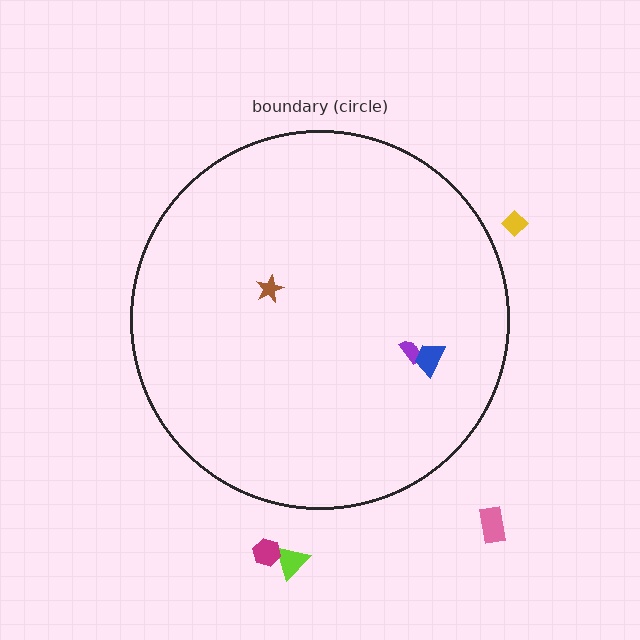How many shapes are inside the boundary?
3 inside, 4 outside.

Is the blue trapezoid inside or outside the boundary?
Inside.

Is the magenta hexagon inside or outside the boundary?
Outside.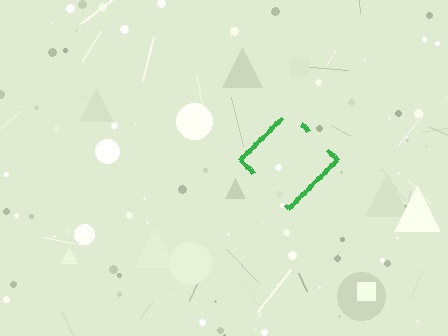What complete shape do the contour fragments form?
The contour fragments form a diamond.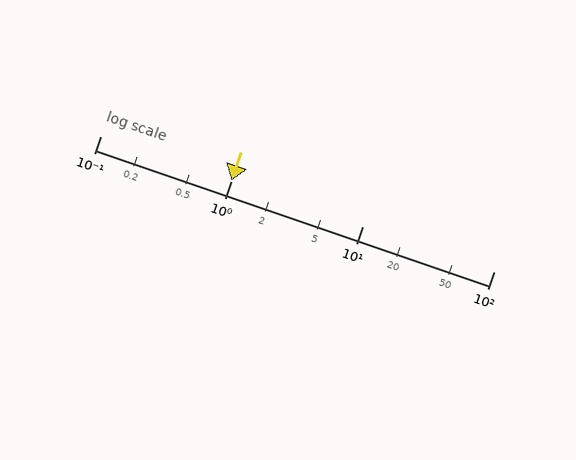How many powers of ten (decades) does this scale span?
The scale spans 3 decades, from 0.1 to 100.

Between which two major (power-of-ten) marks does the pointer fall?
The pointer is between 1 and 10.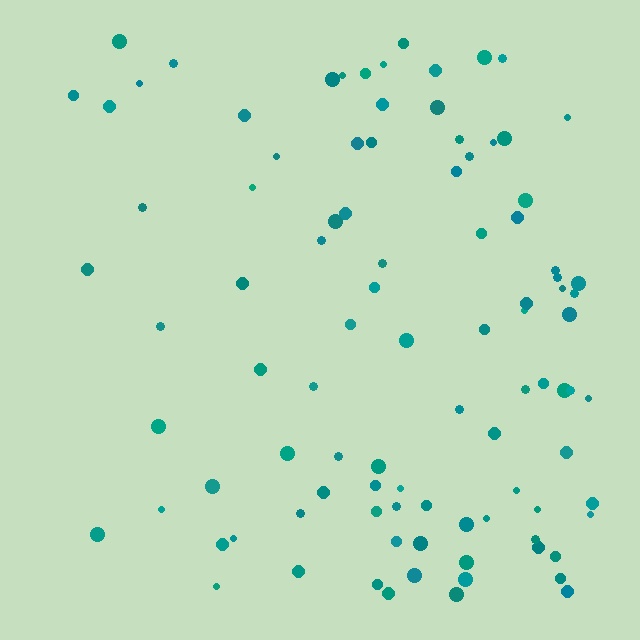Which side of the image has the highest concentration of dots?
The right.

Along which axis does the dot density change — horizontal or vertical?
Horizontal.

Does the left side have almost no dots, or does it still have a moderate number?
Still a moderate number, just noticeably fewer than the right.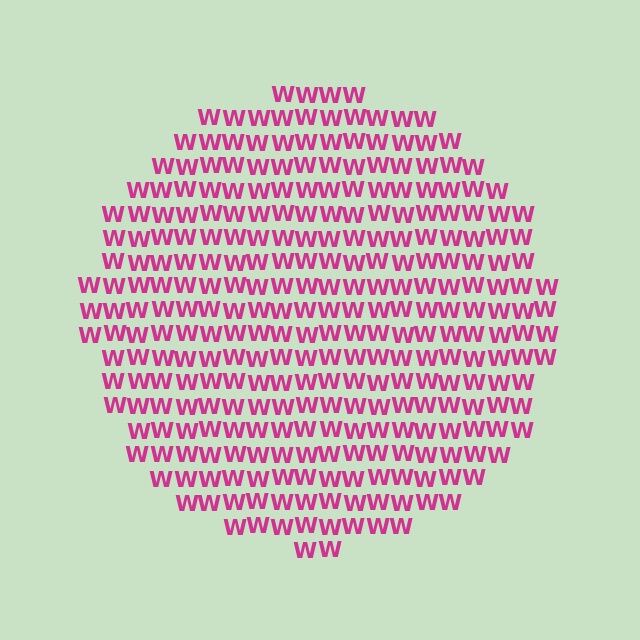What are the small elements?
The small elements are letter W's.